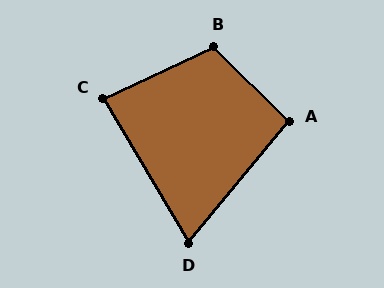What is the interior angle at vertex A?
Approximately 95 degrees (obtuse).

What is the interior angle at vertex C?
Approximately 85 degrees (acute).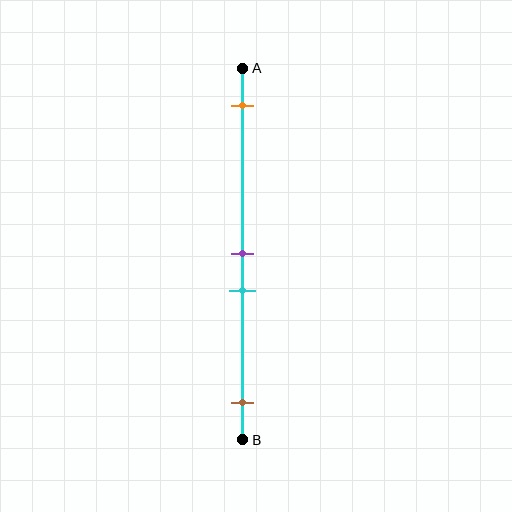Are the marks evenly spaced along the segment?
No, the marks are not evenly spaced.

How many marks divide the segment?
There are 4 marks dividing the segment.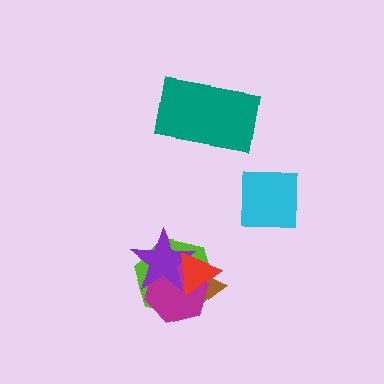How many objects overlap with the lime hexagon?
4 objects overlap with the lime hexagon.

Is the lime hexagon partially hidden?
Yes, it is partially covered by another shape.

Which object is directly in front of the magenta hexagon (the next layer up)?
The purple star is directly in front of the magenta hexagon.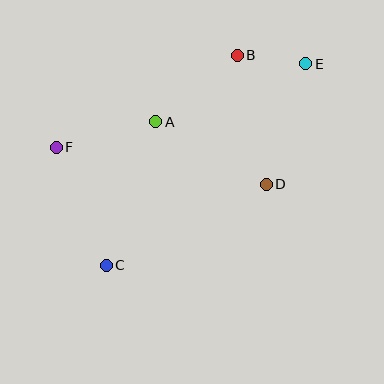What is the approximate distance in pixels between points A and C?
The distance between A and C is approximately 152 pixels.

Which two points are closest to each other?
Points B and E are closest to each other.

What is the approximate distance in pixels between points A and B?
The distance between A and B is approximately 105 pixels.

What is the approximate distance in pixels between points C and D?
The distance between C and D is approximately 180 pixels.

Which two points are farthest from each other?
Points C and E are farthest from each other.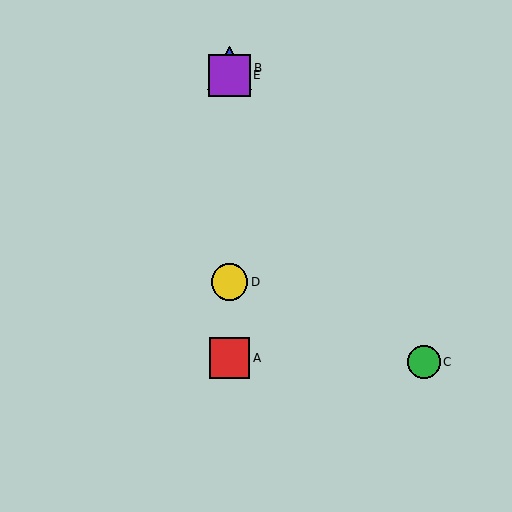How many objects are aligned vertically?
4 objects (A, B, D, E) are aligned vertically.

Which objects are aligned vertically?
Objects A, B, D, E are aligned vertically.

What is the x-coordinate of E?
Object E is at x≈229.